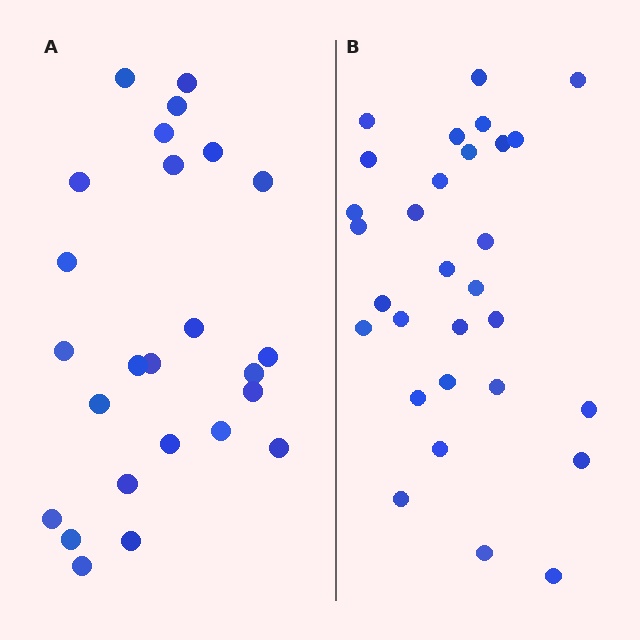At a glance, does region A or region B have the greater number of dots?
Region B (the right region) has more dots.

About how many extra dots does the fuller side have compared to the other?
Region B has about 5 more dots than region A.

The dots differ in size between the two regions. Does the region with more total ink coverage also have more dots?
No. Region A has more total ink coverage because its dots are larger, but region B actually contains more individual dots. Total area can be misleading — the number of items is what matters here.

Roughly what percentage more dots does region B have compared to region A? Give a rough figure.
About 20% more.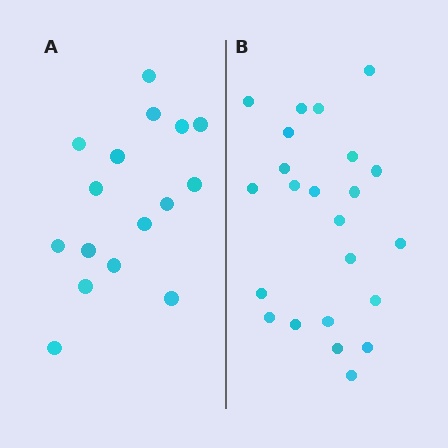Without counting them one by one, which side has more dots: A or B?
Region B (the right region) has more dots.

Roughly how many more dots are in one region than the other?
Region B has roughly 8 or so more dots than region A.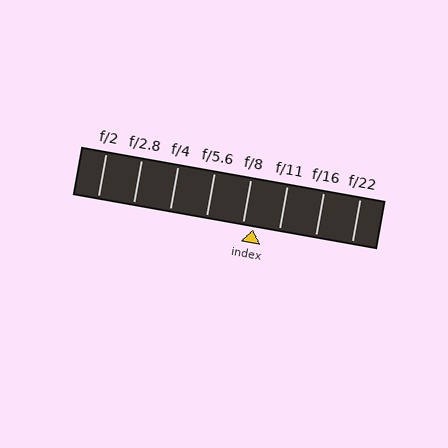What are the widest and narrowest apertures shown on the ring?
The widest aperture shown is f/2 and the narrowest is f/22.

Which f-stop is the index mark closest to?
The index mark is closest to f/8.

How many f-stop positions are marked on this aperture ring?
There are 8 f-stop positions marked.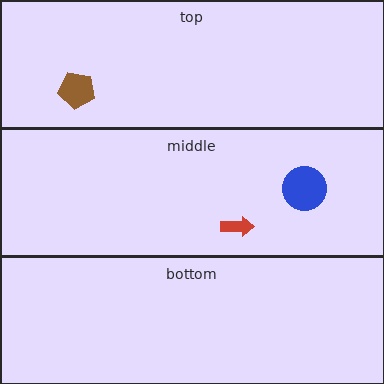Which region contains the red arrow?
The middle region.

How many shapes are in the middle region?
2.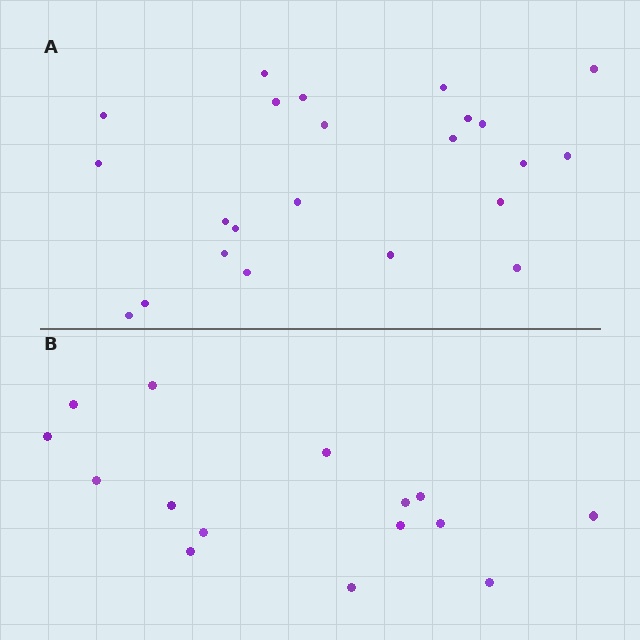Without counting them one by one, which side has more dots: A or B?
Region A (the top region) has more dots.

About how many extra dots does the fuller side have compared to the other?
Region A has roughly 8 or so more dots than region B.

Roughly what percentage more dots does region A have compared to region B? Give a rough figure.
About 55% more.